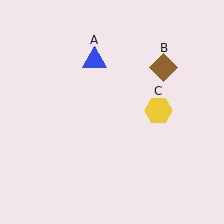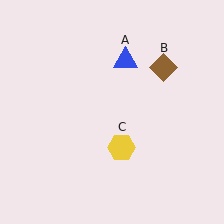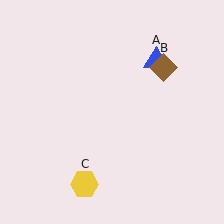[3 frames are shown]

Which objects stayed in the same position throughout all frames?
Brown diamond (object B) remained stationary.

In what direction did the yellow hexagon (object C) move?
The yellow hexagon (object C) moved down and to the left.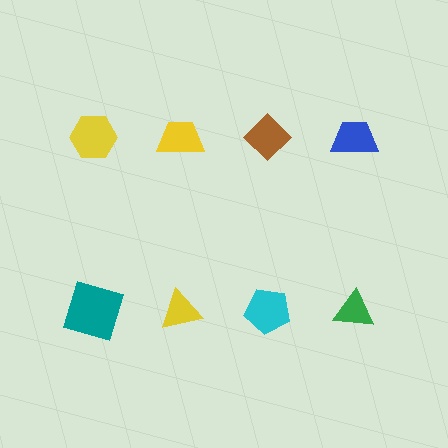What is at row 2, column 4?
A green triangle.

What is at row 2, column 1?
A teal square.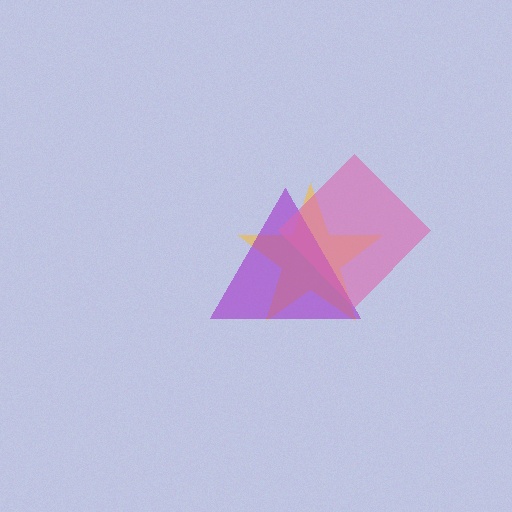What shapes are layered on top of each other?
The layered shapes are: a yellow star, a purple triangle, a pink diamond.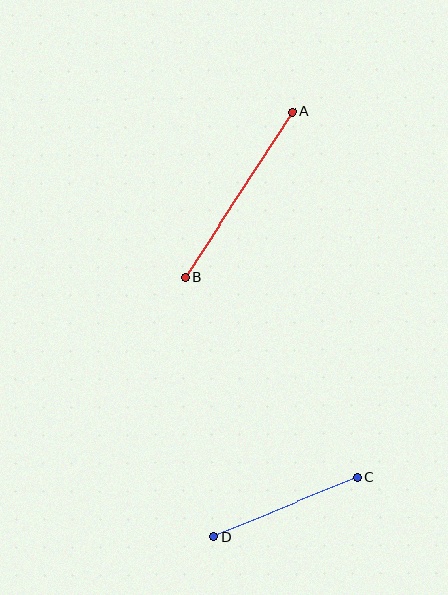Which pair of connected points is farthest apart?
Points A and B are farthest apart.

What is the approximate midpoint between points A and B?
The midpoint is at approximately (239, 195) pixels.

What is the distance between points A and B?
The distance is approximately 197 pixels.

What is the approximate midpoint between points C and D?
The midpoint is at approximately (286, 507) pixels.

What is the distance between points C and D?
The distance is approximately 156 pixels.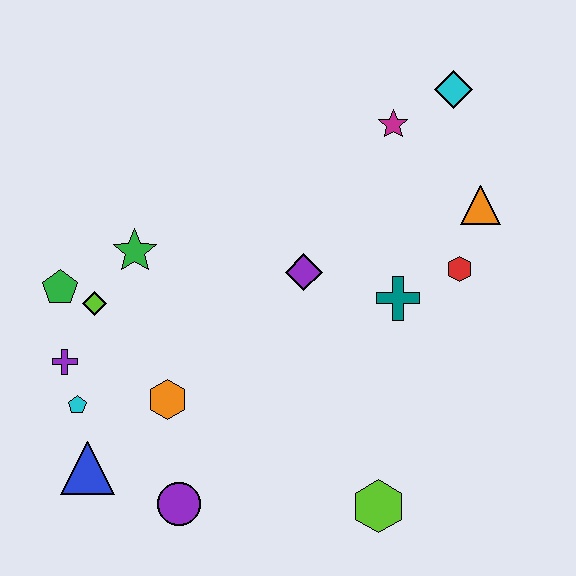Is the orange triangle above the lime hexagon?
Yes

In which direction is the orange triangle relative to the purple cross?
The orange triangle is to the right of the purple cross.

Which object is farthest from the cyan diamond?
The blue triangle is farthest from the cyan diamond.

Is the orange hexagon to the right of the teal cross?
No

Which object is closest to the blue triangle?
The cyan pentagon is closest to the blue triangle.